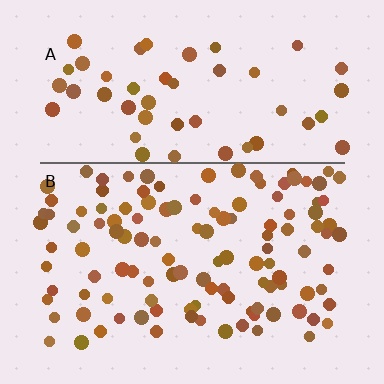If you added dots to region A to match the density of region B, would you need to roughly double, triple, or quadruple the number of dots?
Approximately double.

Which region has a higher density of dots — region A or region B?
B (the bottom).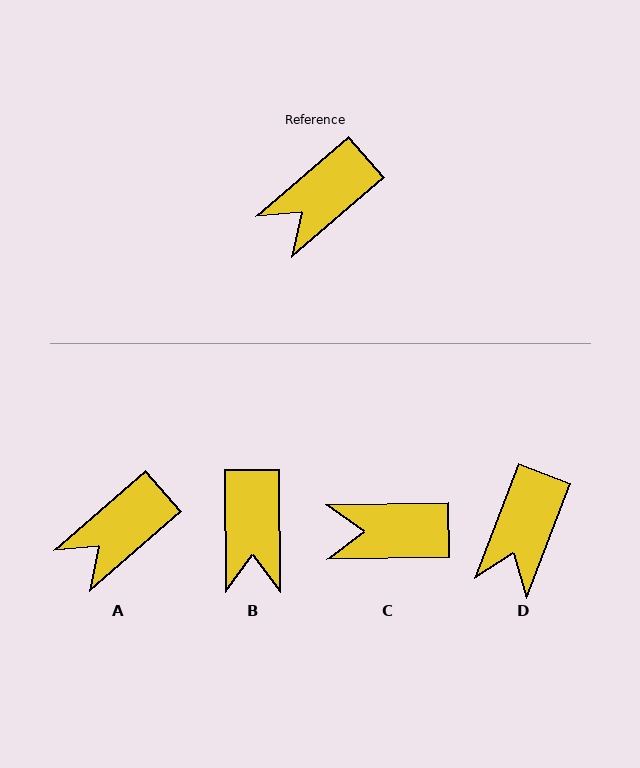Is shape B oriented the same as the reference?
No, it is off by about 49 degrees.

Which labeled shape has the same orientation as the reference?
A.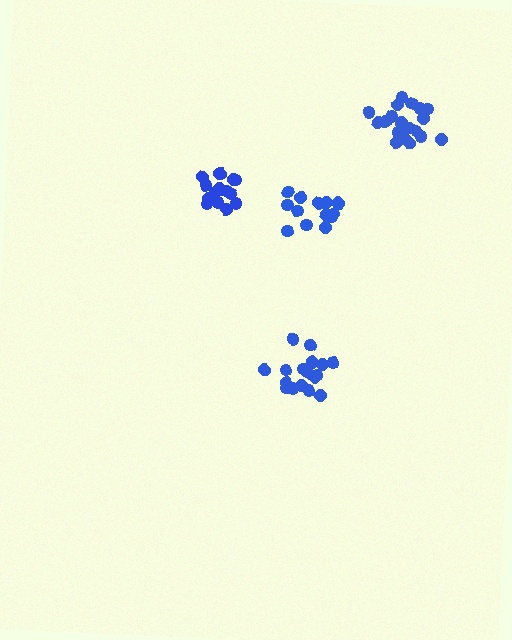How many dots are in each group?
Group 1: 21 dots, Group 2: 18 dots, Group 3: 18 dots, Group 4: 15 dots (72 total).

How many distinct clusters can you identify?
There are 4 distinct clusters.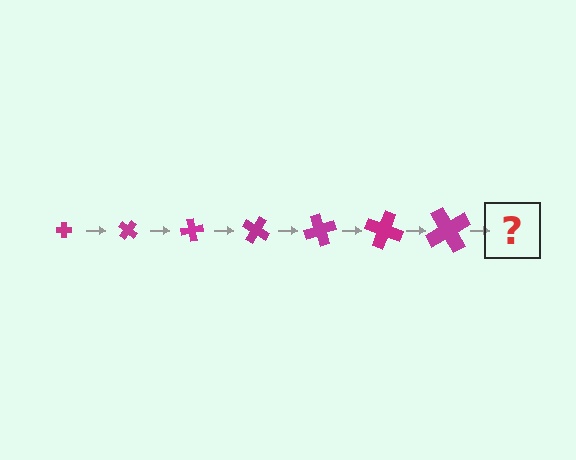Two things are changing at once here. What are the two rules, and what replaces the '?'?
The two rules are that the cross grows larger each step and it rotates 40 degrees each step. The '?' should be a cross, larger than the previous one and rotated 280 degrees from the start.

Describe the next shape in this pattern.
It should be a cross, larger than the previous one and rotated 280 degrees from the start.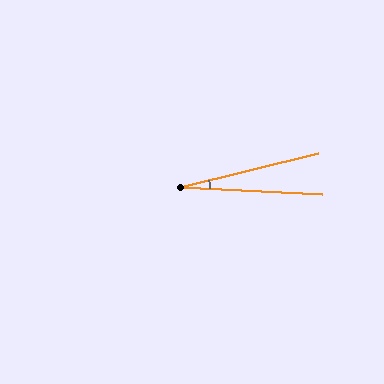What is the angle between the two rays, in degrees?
Approximately 16 degrees.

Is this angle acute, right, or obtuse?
It is acute.